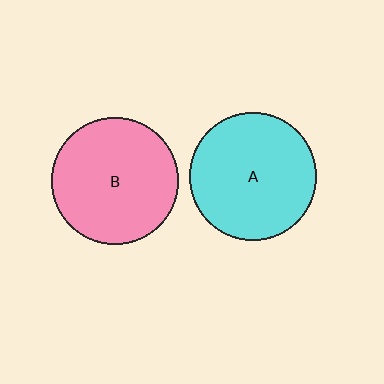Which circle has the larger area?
Circle A (cyan).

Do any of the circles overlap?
No, none of the circles overlap.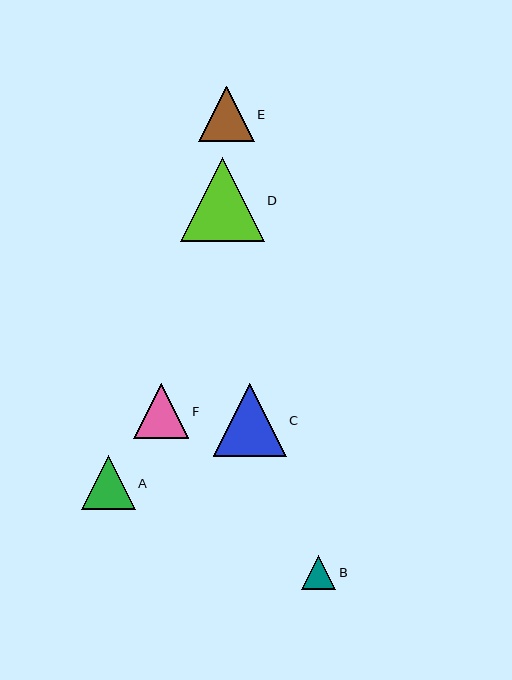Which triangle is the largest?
Triangle D is the largest with a size of approximately 83 pixels.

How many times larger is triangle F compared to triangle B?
Triangle F is approximately 1.6 times the size of triangle B.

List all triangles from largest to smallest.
From largest to smallest: D, C, E, F, A, B.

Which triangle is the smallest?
Triangle B is the smallest with a size of approximately 34 pixels.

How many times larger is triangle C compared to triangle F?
Triangle C is approximately 1.3 times the size of triangle F.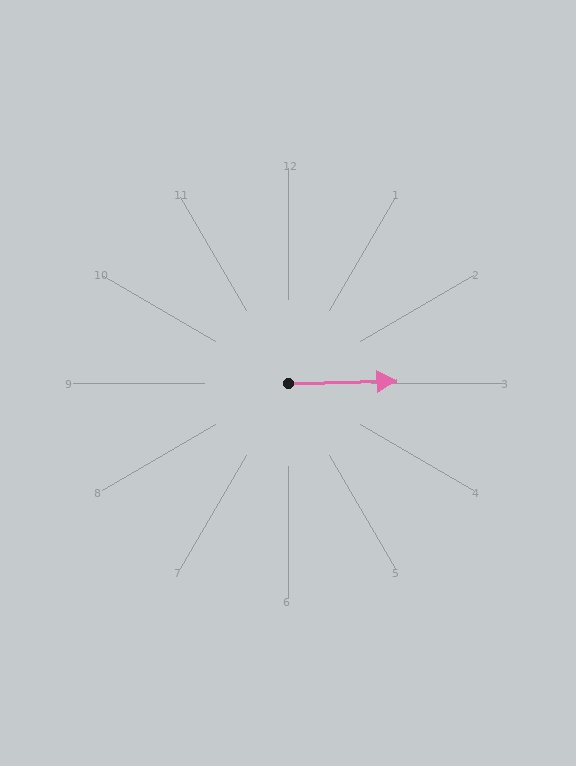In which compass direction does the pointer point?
East.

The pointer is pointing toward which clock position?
Roughly 3 o'clock.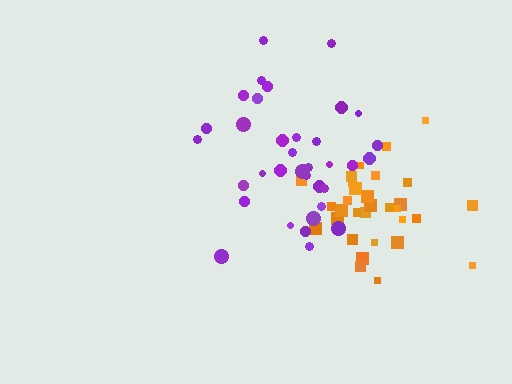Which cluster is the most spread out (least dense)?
Purple.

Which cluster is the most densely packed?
Orange.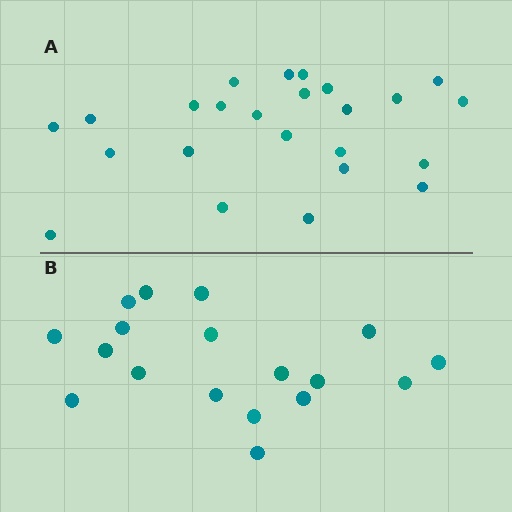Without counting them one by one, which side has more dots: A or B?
Region A (the top region) has more dots.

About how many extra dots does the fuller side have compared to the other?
Region A has about 6 more dots than region B.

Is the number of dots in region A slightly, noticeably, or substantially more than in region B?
Region A has noticeably more, but not dramatically so. The ratio is roughly 1.3 to 1.